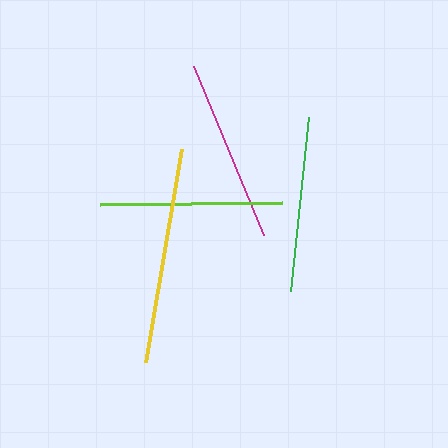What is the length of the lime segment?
The lime segment is approximately 182 pixels long.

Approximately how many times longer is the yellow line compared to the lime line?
The yellow line is approximately 1.2 times the length of the lime line.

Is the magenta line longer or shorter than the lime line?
The magenta line is longer than the lime line.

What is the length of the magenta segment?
The magenta segment is approximately 183 pixels long.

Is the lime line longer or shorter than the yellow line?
The yellow line is longer than the lime line.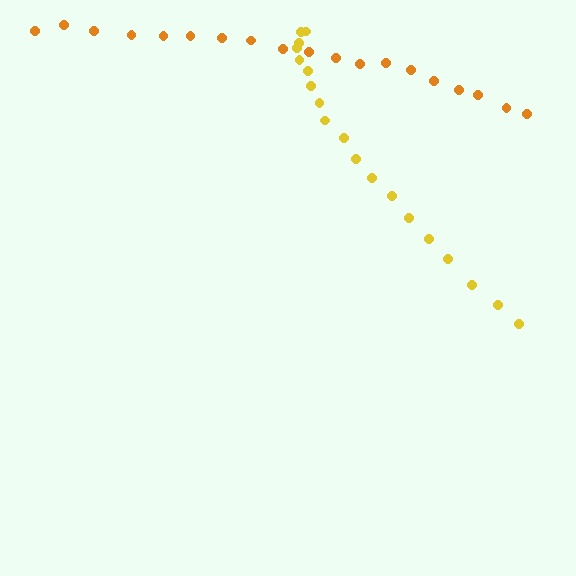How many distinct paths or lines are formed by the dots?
There are 2 distinct paths.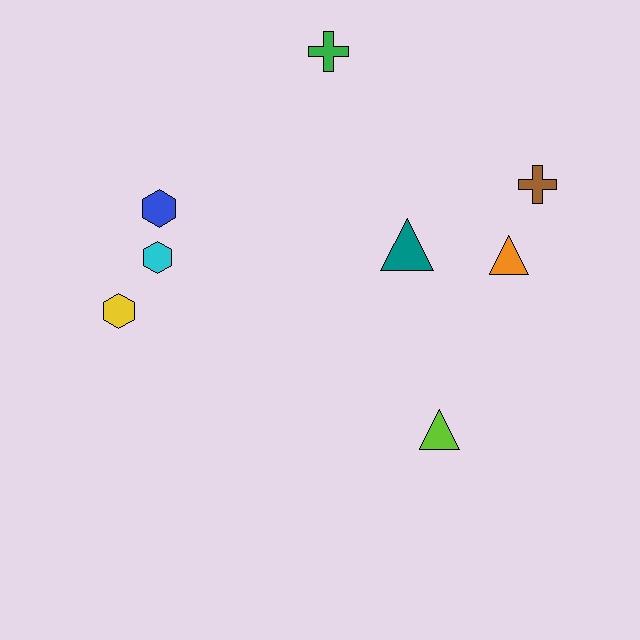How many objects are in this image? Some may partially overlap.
There are 8 objects.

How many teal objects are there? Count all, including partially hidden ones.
There is 1 teal object.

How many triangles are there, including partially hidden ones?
There are 3 triangles.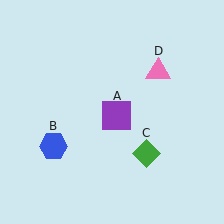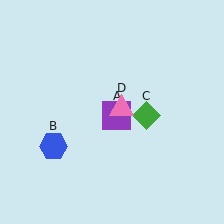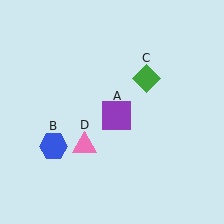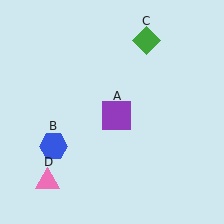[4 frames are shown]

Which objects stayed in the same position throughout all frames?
Purple square (object A) and blue hexagon (object B) remained stationary.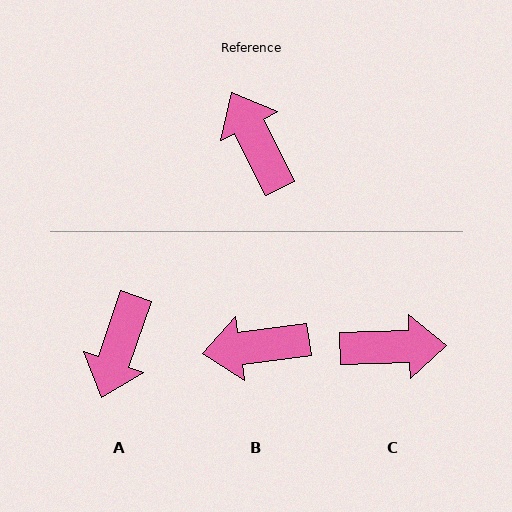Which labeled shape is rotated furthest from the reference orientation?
A, about 134 degrees away.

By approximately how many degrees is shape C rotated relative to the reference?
Approximately 115 degrees clockwise.